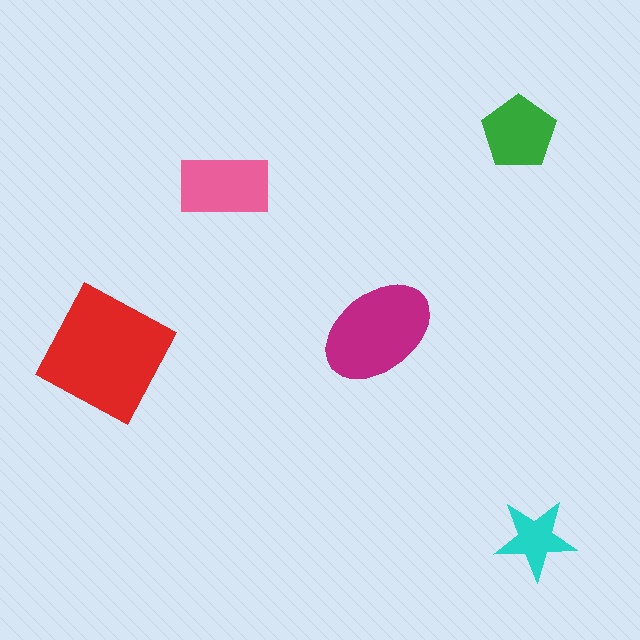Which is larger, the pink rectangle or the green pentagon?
The pink rectangle.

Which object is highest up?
The green pentagon is topmost.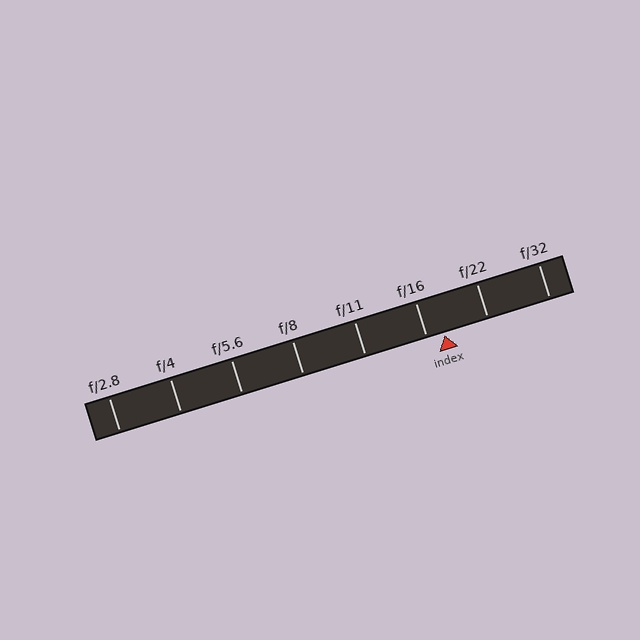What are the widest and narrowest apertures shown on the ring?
The widest aperture shown is f/2.8 and the narrowest is f/32.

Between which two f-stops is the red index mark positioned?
The index mark is between f/16 and f/22.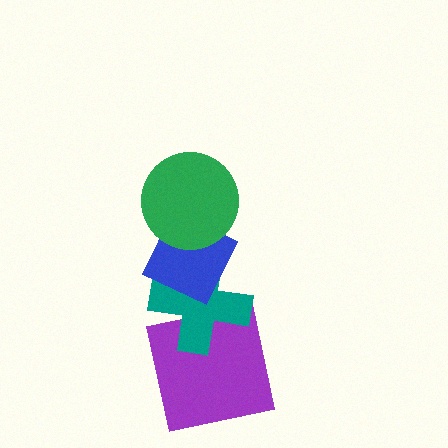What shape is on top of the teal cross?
The blue diamond is on top of the teal cross.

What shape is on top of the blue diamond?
The green circle is on top of the blue diamond.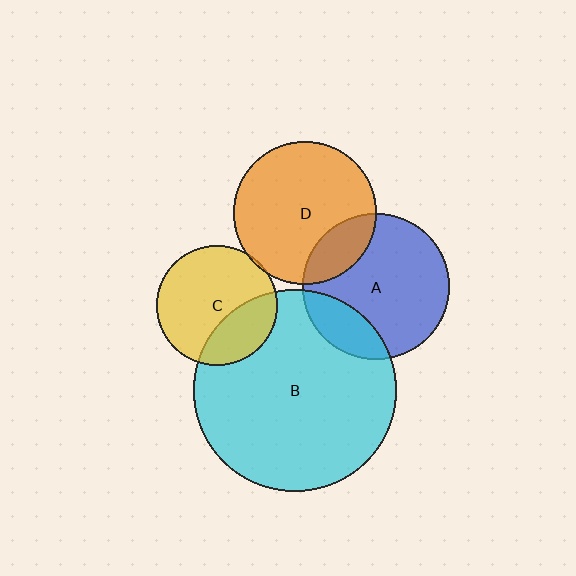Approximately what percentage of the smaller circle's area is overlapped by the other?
Approximately 30%.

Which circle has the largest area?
Circle B (cyan).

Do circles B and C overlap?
Yes.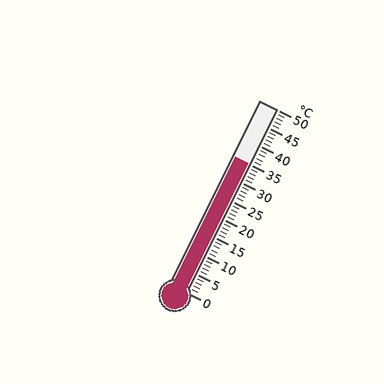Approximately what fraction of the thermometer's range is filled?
The thermometer is filled to approximately 70% of its range.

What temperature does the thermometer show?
The thermometer shows approximately 35°C.